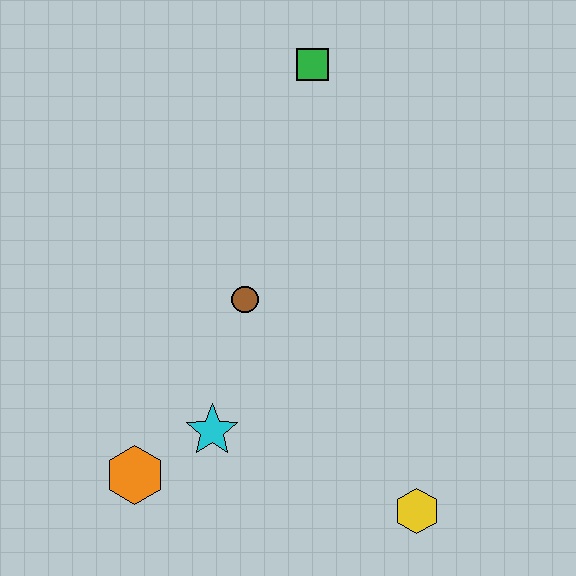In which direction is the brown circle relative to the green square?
The brown circle is below the green square.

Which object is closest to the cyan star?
The orange hexagon is closest to the cyan star.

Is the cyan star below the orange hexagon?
No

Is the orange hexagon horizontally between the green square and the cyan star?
No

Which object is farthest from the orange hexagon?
The green square is farthest from the orange hexagon.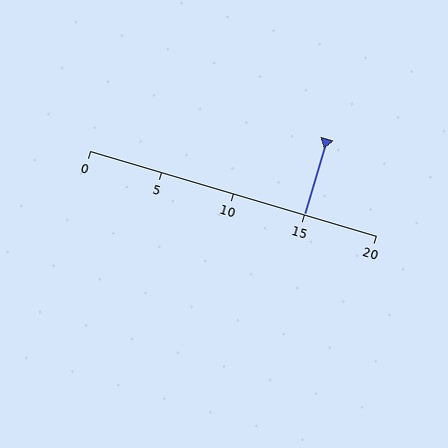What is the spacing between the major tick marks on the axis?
The major ticks are spaced 5 apart.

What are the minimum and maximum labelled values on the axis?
The axis runs from 0 to 20.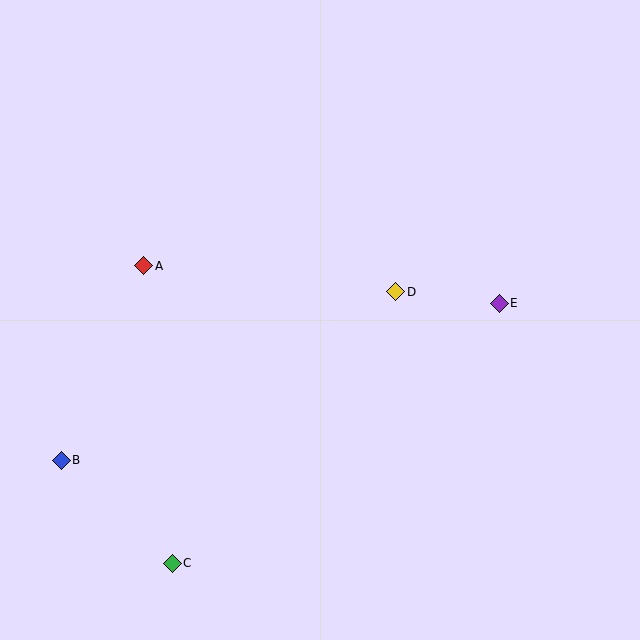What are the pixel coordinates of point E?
Point E is at (499, 303).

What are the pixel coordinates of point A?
Point A is at (144, 266).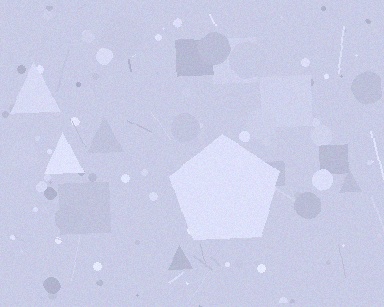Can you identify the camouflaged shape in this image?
The camouflaged shape is a pentagon.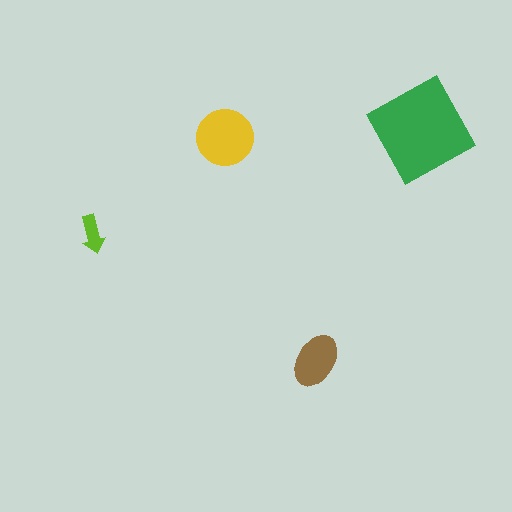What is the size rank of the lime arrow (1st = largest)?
4th.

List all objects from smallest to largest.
The lime arrow, the brown ellipse, the yellow circle, the green square.